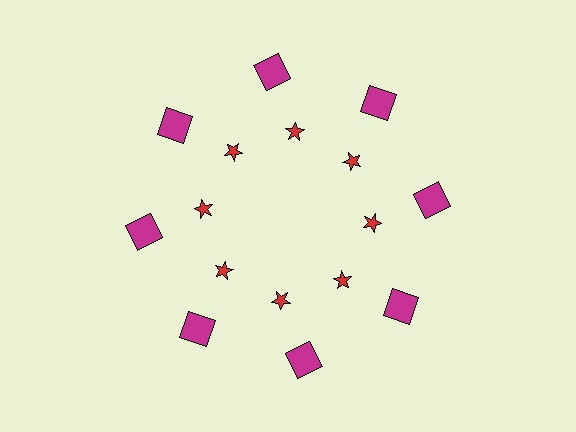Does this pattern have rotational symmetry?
Yes, this pattern has 8-fold rotational symmetry. It looks the same after rotating 45 degrees around the center.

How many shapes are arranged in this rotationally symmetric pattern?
There are 16 shapes, arranged in 8 groups of 2.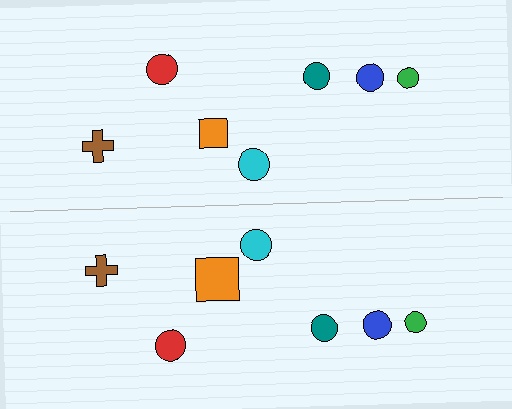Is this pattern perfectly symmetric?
No, the pattern is not perfectly symmetric. The orange square on the bottom side has a different size than its mirror counterpart.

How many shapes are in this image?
There are 14 shapes in this image.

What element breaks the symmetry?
The orange square on the bottom side has a different size than its mirror counterpart.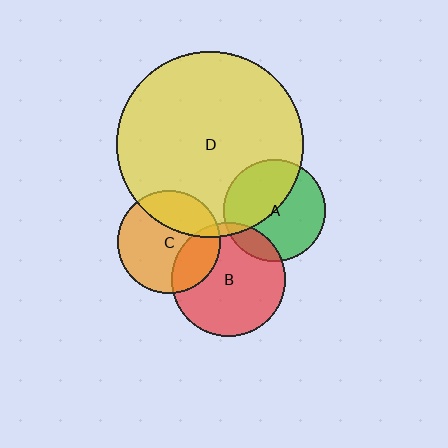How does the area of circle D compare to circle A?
Approximately 3.3 times.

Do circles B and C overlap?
Yes.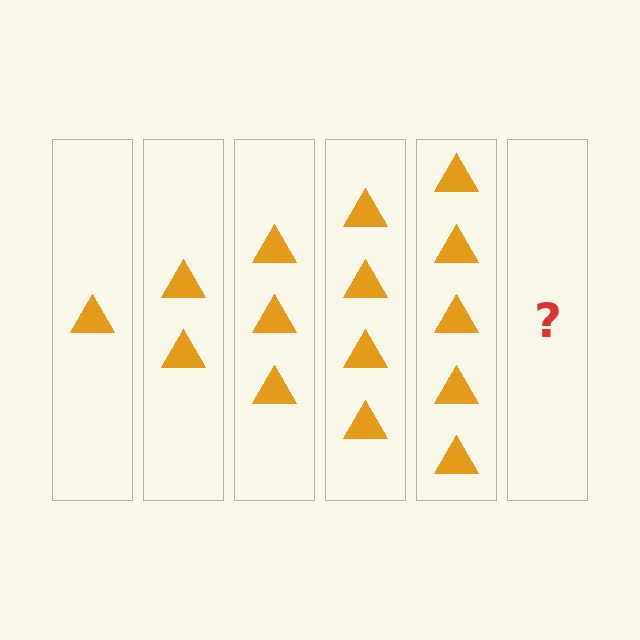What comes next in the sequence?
The next element should be 6 triangles.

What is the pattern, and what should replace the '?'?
The pattern is that each step adds one more triangle. The '?' should be 6 triangles.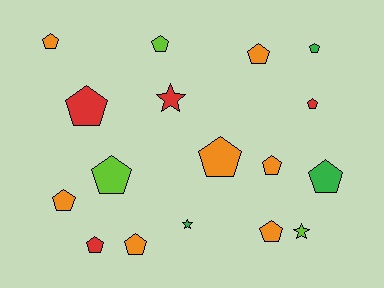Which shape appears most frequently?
Pentagon, with 14 objects.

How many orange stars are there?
There are no orange stars.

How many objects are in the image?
There are 17 objects.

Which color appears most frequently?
Orange, with 7 objects.